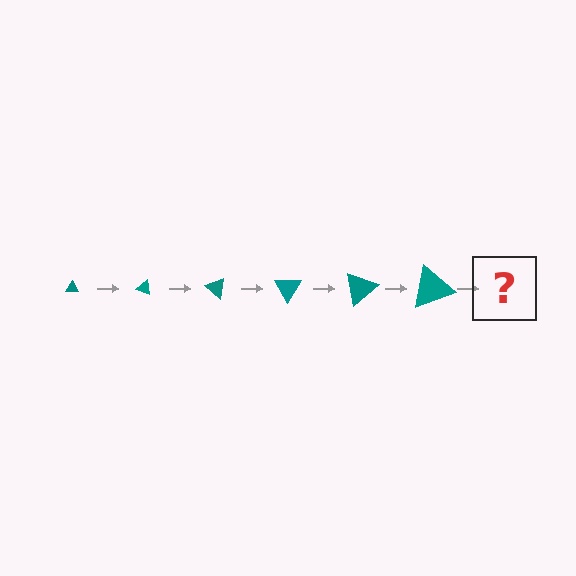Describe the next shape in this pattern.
It should be a triangle, larger than the previous one and rotated 120 degrees from the start.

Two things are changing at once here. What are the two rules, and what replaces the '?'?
The two rules are that the triangle grows larger each step and it rotates 20 degrees each step. The '?' should be a triangle, larger than the previous one and rotated 120 degrees from the start.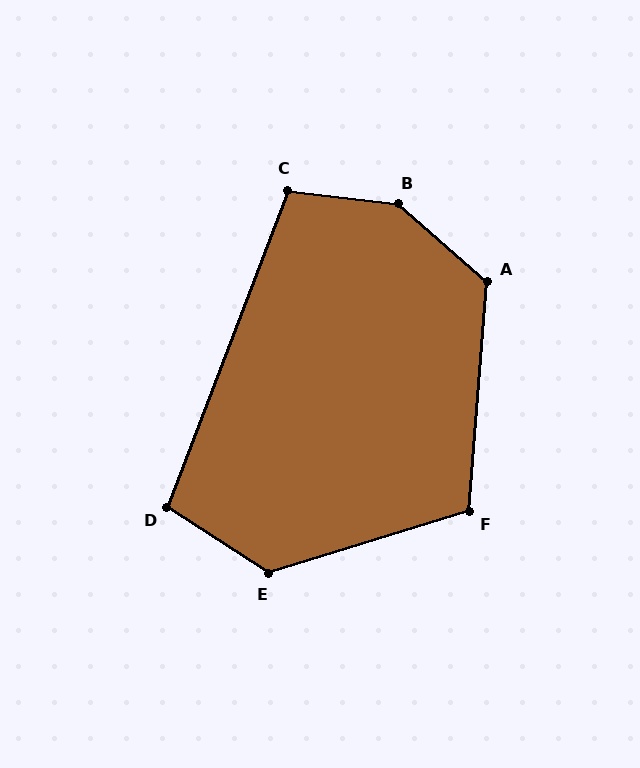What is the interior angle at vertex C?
Approximately 104 degrees (obtuse).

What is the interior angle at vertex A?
Approximately 127 degrees (obtuse).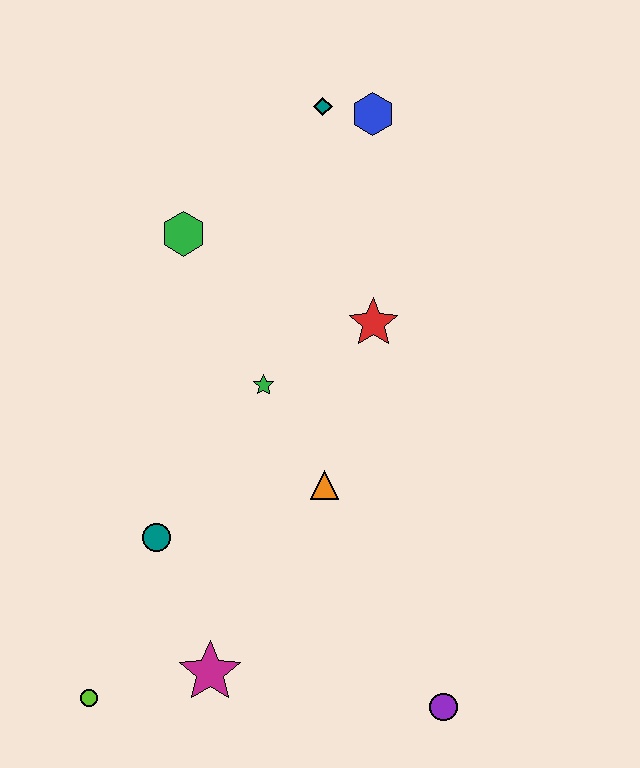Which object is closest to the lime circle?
The magenta star is closest to the lime circle.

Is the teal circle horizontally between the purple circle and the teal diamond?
No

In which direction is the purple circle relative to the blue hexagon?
The purple circle is below the blue hexagon.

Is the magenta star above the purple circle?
Yes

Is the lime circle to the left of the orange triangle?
Yes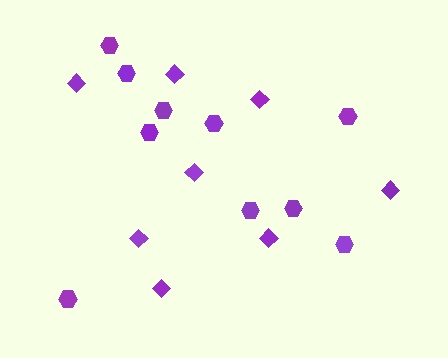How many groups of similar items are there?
There are 2 groups: one group of diamonds (8) and one group of hexagons (10).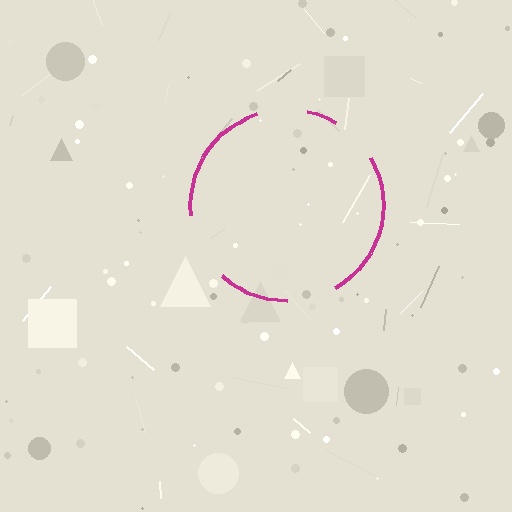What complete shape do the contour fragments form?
The contour fragments form a circle.